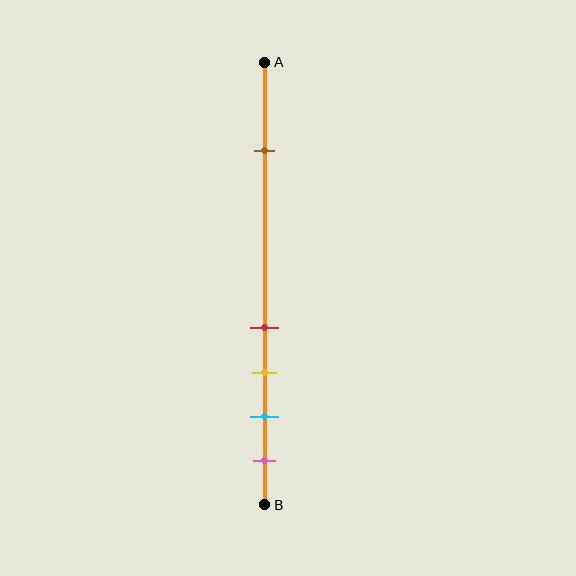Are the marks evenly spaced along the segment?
No, the marks are not evenly spaced.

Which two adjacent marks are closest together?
The red and yellow marks are the closest adjacent pair.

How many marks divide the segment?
There are 5 marks dividing the segment.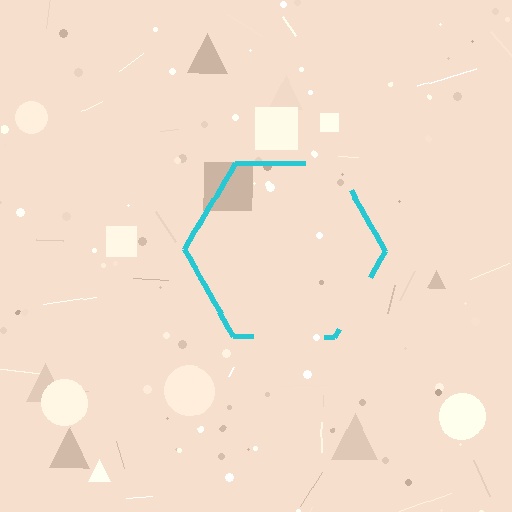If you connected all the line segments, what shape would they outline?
They would outline a hexagon.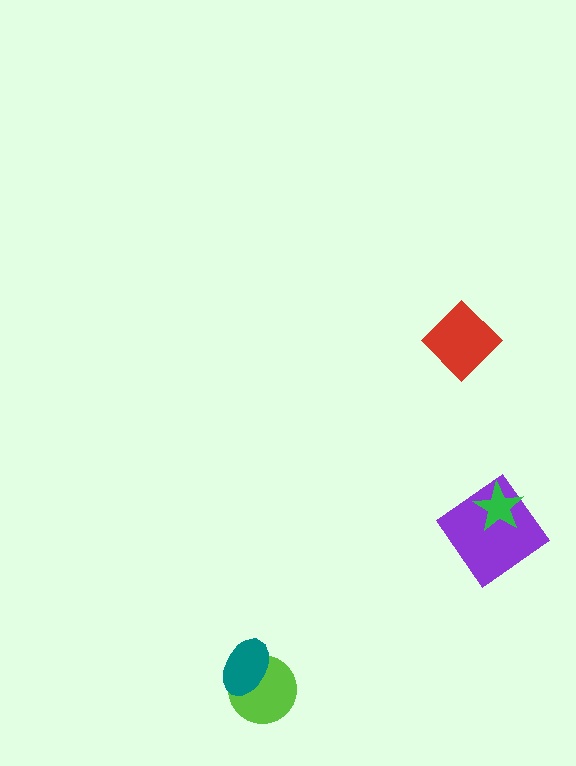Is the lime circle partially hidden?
Yes, it is partially covered by another shape.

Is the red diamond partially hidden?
No, no other shape covers it.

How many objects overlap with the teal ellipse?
1 object overlaps with the teal ellipse.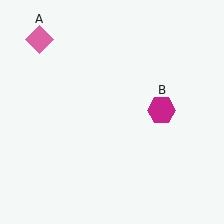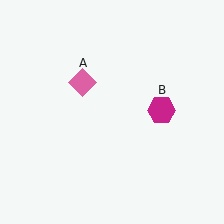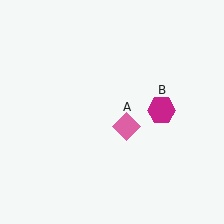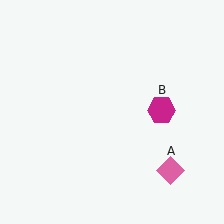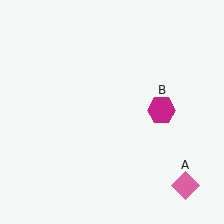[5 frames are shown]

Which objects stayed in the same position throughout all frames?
Magenta hexagon (object B) remained stationary.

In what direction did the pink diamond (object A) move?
The pink diamond (object A) moved down and to the right.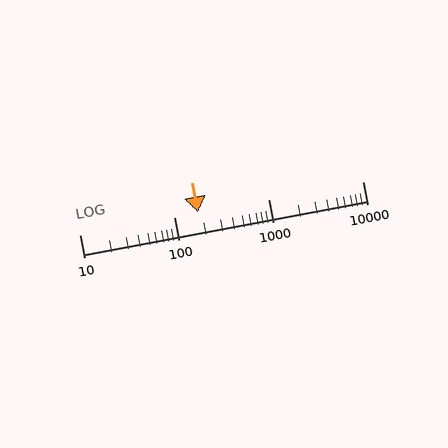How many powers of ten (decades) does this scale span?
The scale spans 3 decades, from 10 to 10000.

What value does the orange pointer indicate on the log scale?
The pointer indicates approximately 180.